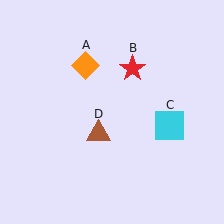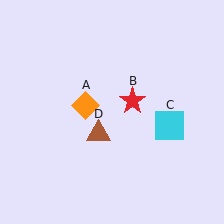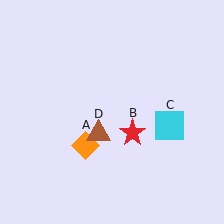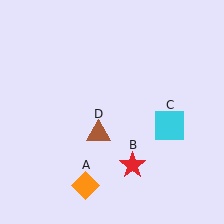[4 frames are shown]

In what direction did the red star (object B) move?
The red star (object B) moved down.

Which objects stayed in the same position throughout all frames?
Cyan square (object C) and brown triangle (object D) remained stationary.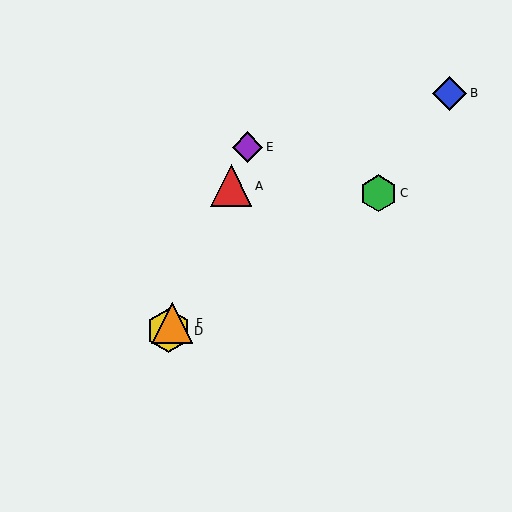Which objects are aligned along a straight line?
Objects A, D, E, F are aligned along a straight line.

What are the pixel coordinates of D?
Object D is at (169, 331).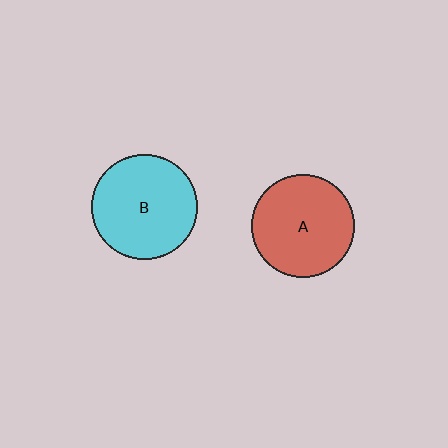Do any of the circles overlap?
No, none of the circles overlap.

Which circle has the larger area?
Circle B (cyan).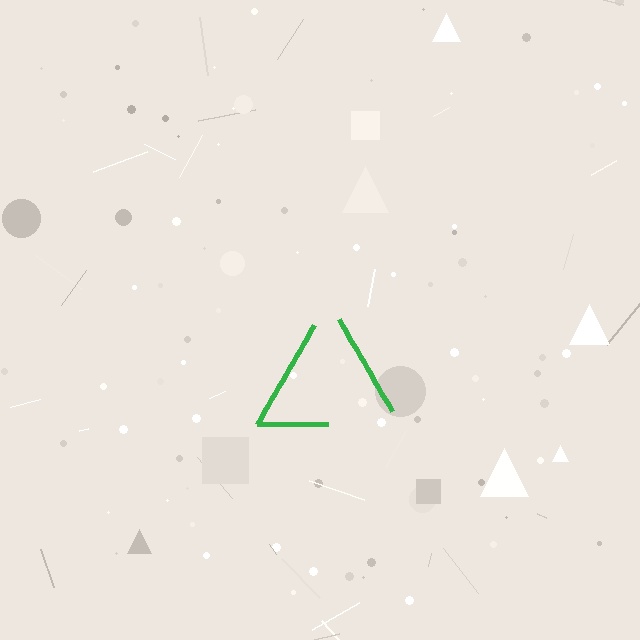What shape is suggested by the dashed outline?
The dashed outline suggests a triangle.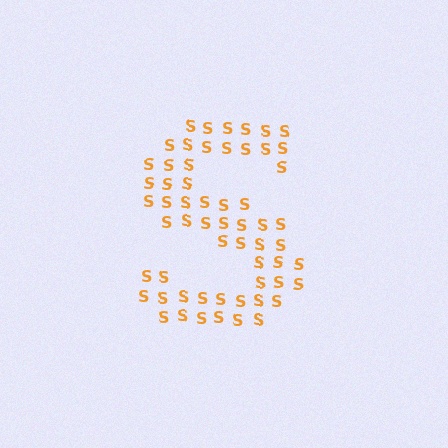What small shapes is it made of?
It is made of small letter S's.